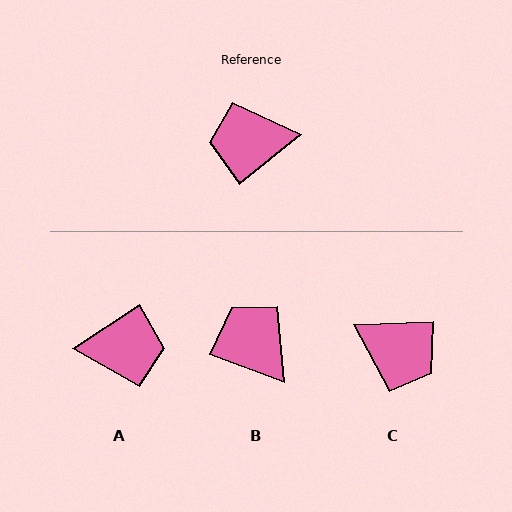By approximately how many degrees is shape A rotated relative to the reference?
Approximately 175 degrees counter-clockwise.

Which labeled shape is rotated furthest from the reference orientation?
A, about 175 degrees away.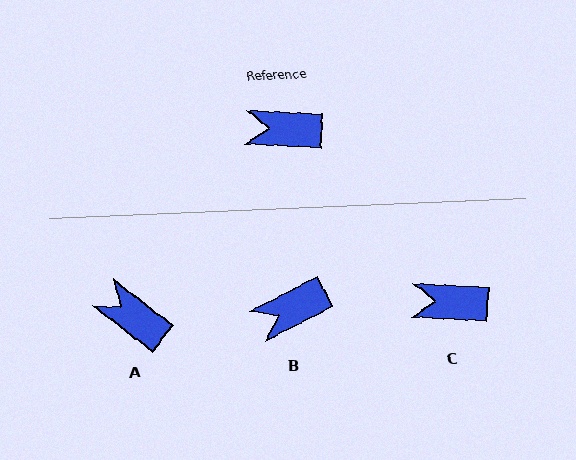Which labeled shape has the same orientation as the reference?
C.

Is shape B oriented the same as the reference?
No, it is off by about 31 degrees.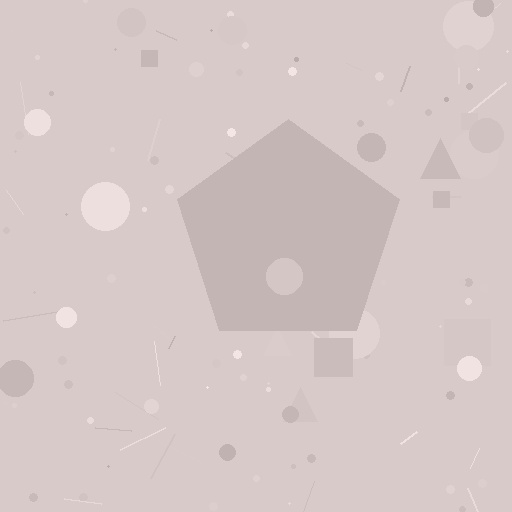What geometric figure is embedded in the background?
A pentagon is embedded in the background.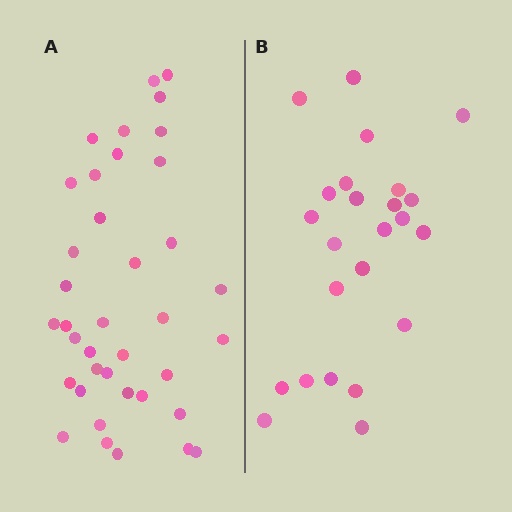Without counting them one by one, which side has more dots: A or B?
Region A (the left region) has more dots.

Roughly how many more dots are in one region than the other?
Region A has approximately 15 more dots than region B.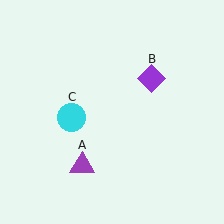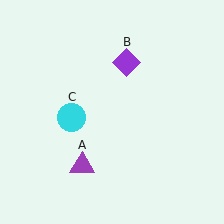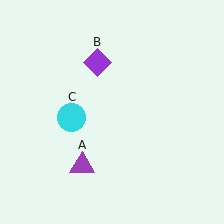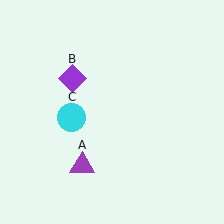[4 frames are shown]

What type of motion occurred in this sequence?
The purple diamond (object B) rotated counterclockwise around the center of the scene.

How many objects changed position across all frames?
1 object changed position: purple diamond (object B).